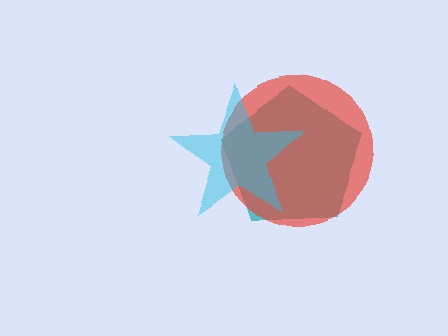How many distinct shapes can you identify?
There are 3 distinct shapes: a teal pentagon, a red circle, a cyan star.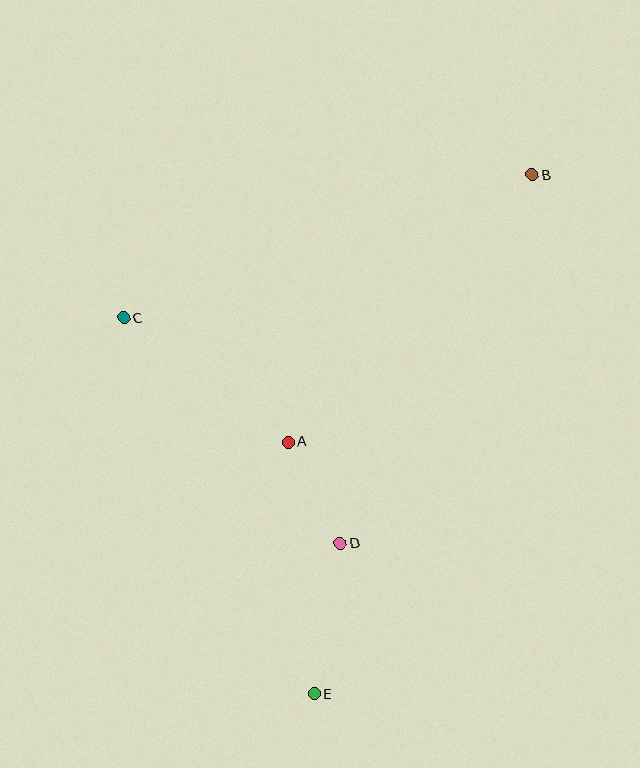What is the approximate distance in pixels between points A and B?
The distance between A and B is approximately 361 pixels.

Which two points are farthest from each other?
Points B and E are farthest from each other.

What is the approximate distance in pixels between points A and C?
The distance between A and C is approximately 206 pixels.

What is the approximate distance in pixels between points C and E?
The distance between C and E is approximately 421 pixels.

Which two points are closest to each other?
Points A and D are closest to each other.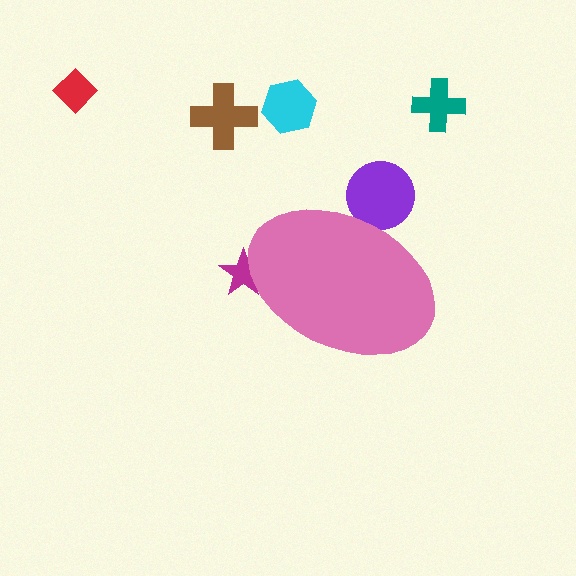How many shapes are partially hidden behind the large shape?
2 shapes are partially hidden.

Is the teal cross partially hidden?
No, the teal cross is fully visible.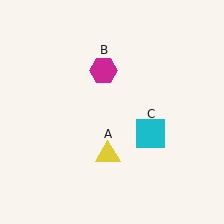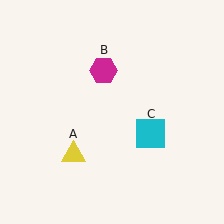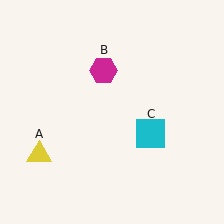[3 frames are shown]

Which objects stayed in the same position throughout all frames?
Magenta hexagon (object B) and cyan square (object C) remained stationary.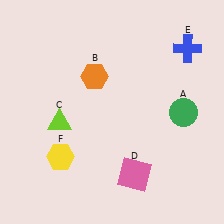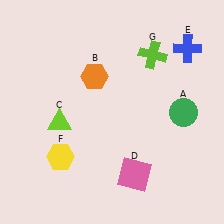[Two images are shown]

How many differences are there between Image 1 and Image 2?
There is 1 difference between the two images.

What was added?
A lime cross (G) was added in Image 2.